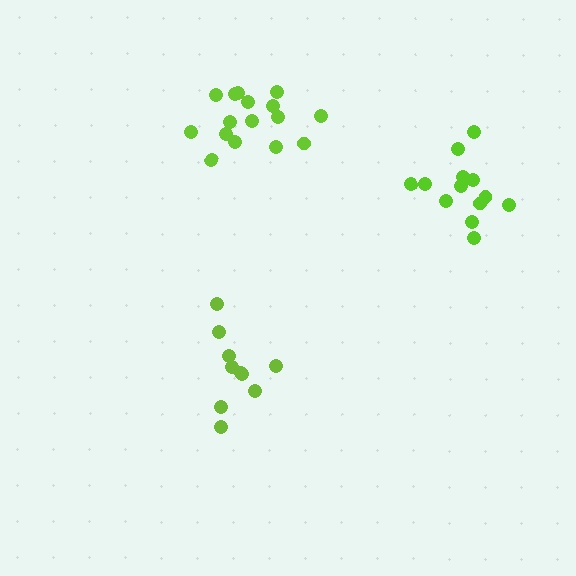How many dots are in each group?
Group 1: 13 dots, Group 2: 10 dots, Group 3: 16 dots (39 total).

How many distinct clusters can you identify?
There are 3 distinct clusters.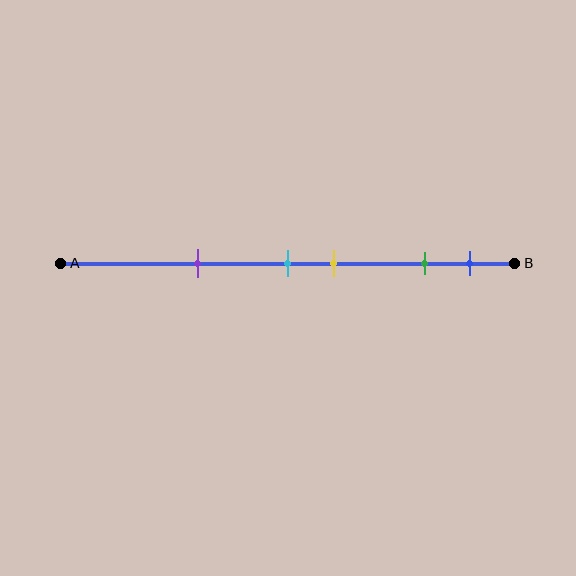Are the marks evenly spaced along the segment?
No, the marks are not evenly spaced.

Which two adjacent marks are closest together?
The cyan and yellow marks are the closest adjacent pair.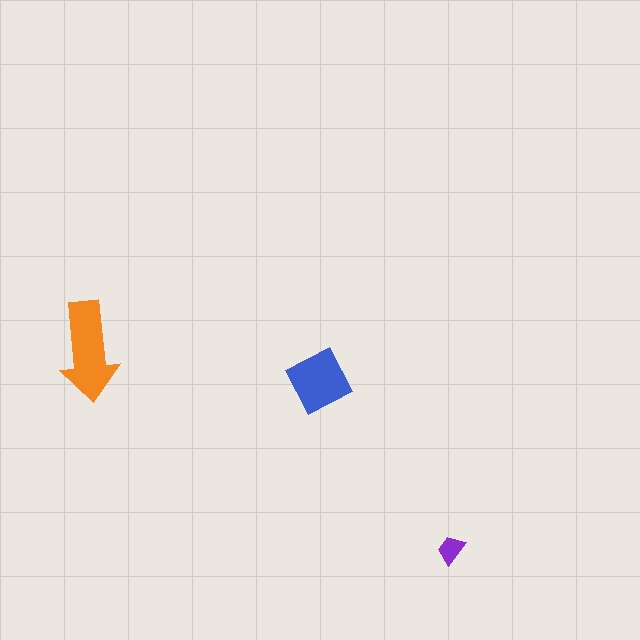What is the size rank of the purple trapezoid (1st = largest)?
3rd.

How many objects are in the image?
There are 3 objects in the image.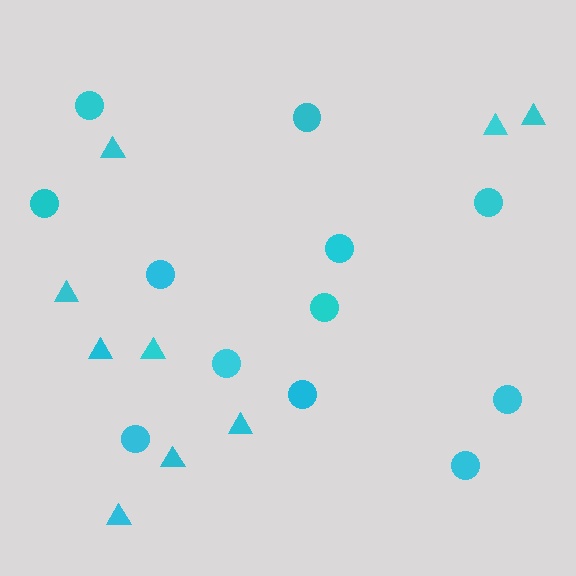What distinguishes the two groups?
There are 2 groups: one group of circles (12) and one group of triangles (9).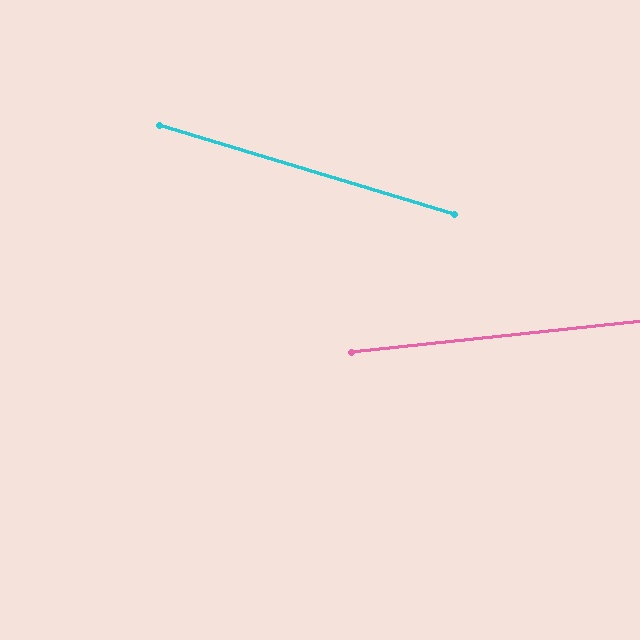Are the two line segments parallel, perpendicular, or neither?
Neither parallel nor perpendicular — they differ by about 23°.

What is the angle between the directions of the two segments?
Approximately 23 degrees.